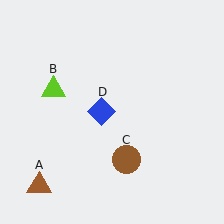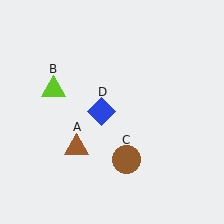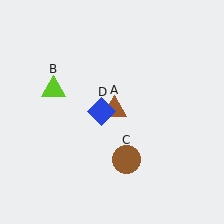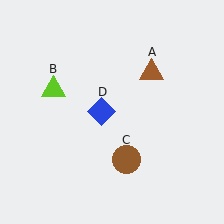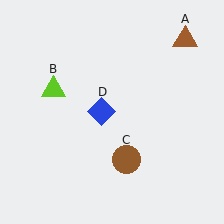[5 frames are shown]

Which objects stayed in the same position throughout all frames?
Lime triangle (object B) and brown circle (object C) and blue diamond (object D) remained stationary.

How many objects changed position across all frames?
1 object changed position: brown triangle (object A).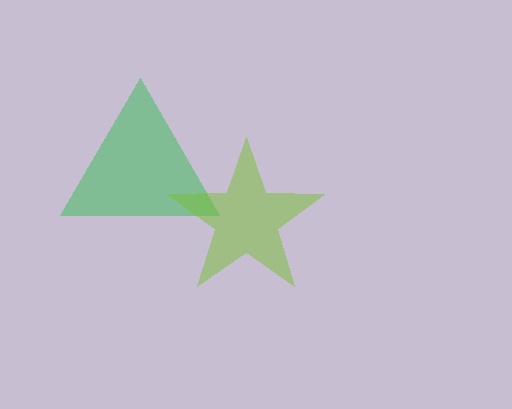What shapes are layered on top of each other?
The layered shapes are: a green triangle, a lime star.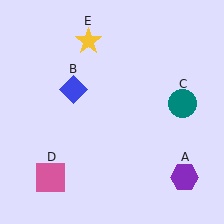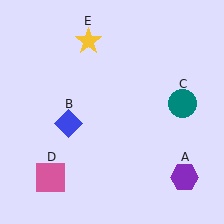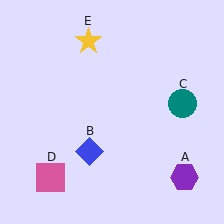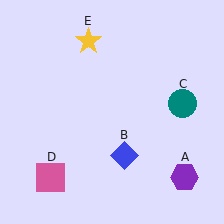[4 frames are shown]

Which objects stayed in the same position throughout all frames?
Purple hexagon (object A) and teal circle (object C) and pink square (object D) and yellow star (object E) remained stationary.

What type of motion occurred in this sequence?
The blue diamond (object B) rotated counterclockwise around the center of the scene.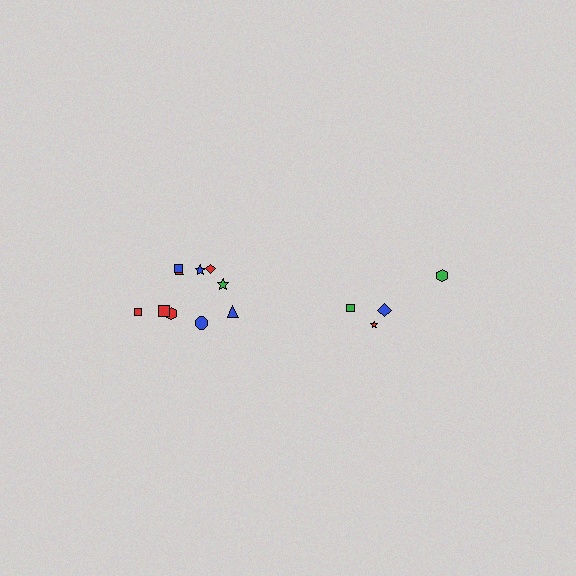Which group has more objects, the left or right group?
The left group.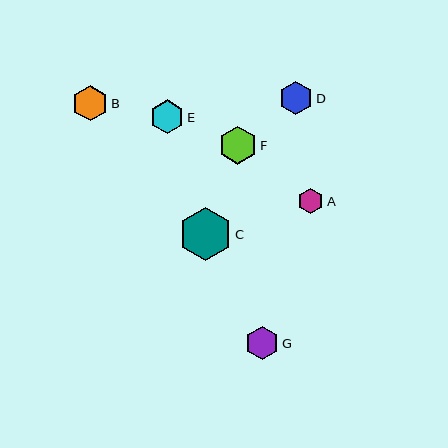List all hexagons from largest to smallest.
From largest to smallest: C, F, B, E, D, G, A.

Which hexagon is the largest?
Hexagon C is the largest with a size of approximately 54 pixels.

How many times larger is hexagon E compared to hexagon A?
Hexagon E is approximately 1.3 times the size of hexagon A.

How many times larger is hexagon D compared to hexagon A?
Hexagon D is approximately 1.3 times the size of hexagon A.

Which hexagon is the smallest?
Hexagon A is the smallest with a size of approximately 26 pixels.